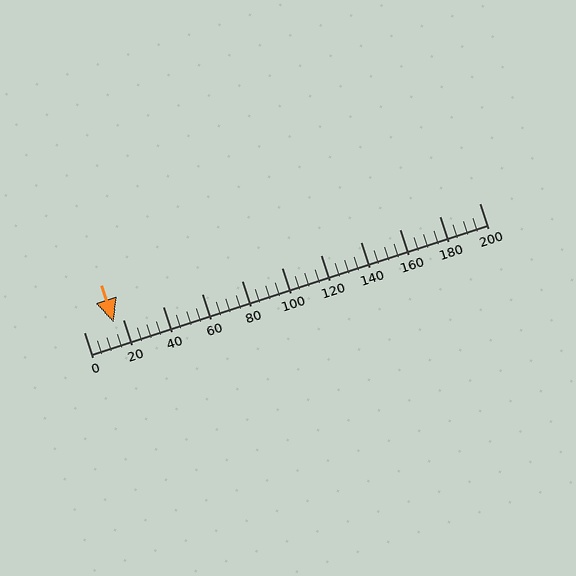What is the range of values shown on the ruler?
The ruler shows values from 0 to 200.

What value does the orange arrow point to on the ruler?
The orange arrow points to approximately 15.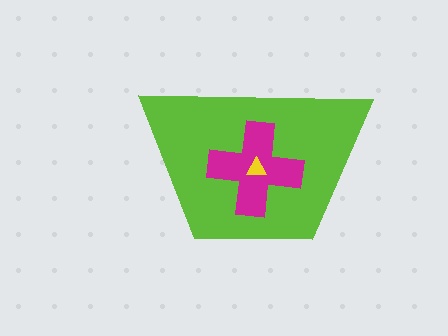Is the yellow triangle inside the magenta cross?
Yes.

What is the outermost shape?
The lime trapezoid.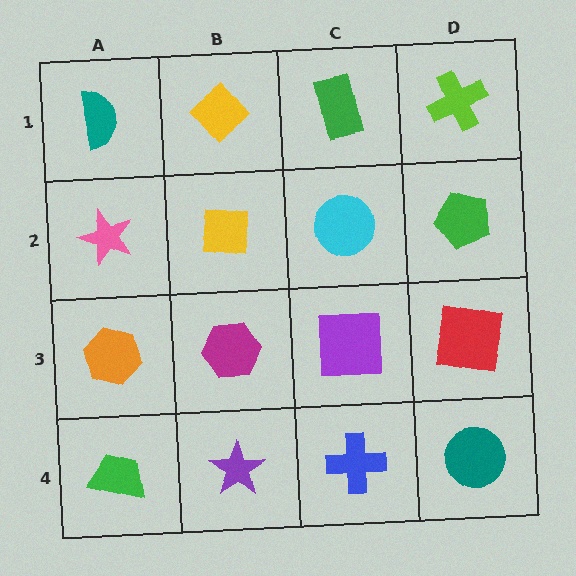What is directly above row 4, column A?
An orange hexagon.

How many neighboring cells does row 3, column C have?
4.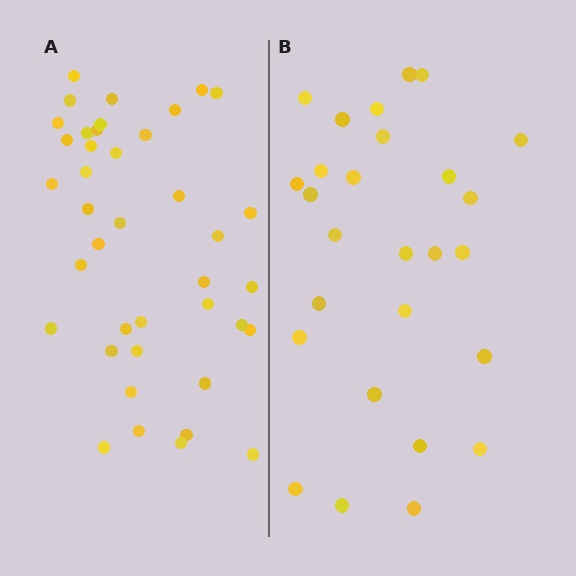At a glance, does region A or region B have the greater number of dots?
Region A (the left region) has more dots.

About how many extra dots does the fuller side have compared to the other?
Region A has approximately 15 more dots than region B.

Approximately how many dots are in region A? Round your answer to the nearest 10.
About 40 dots.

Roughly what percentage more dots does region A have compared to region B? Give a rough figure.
About 50% more.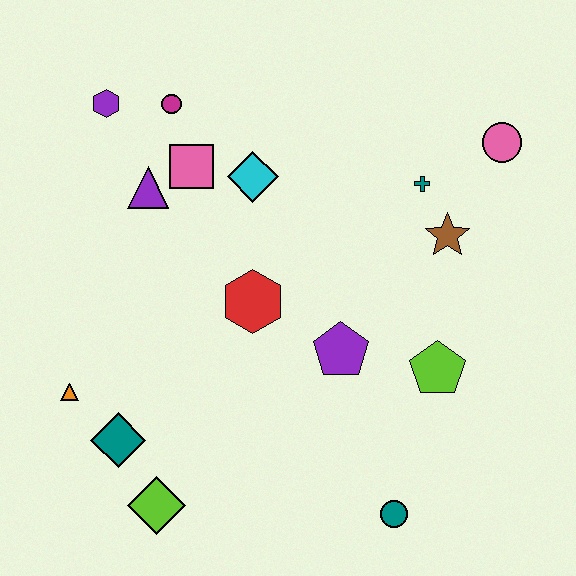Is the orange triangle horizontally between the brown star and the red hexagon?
No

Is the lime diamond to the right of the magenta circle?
No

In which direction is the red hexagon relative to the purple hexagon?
The red hexagon is below the purple hexagon.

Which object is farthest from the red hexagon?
The pink circle is farthest from the red hexagon.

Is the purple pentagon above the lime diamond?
Yes